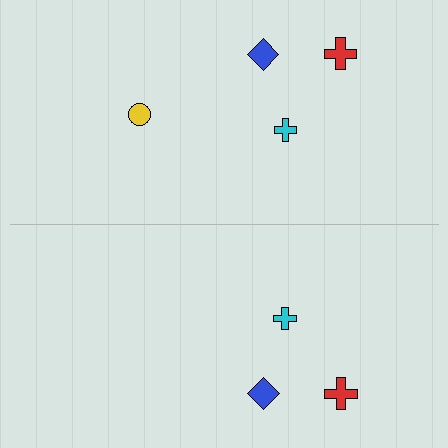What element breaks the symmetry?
A yellow circle is missing from the bottom side.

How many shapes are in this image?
There are 7 shapes in this image.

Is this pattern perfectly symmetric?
No, the pattern is not perfectly symmetric. A yellow circle is missing from the bottom side.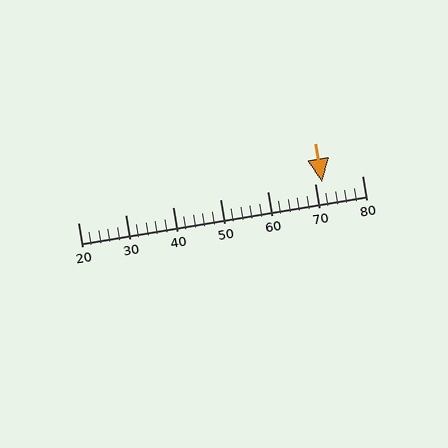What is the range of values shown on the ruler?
The ruler shows values from 20 to 80.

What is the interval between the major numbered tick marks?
The major tick marks are spaced 10 units apart.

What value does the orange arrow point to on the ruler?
The orange arrow points to approximately 72.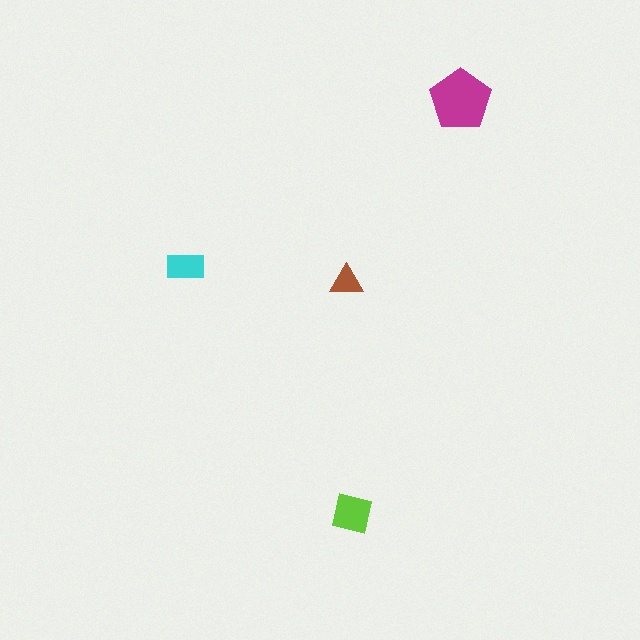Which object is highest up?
The magenta pentagon is topmost.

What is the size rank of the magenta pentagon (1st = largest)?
1st.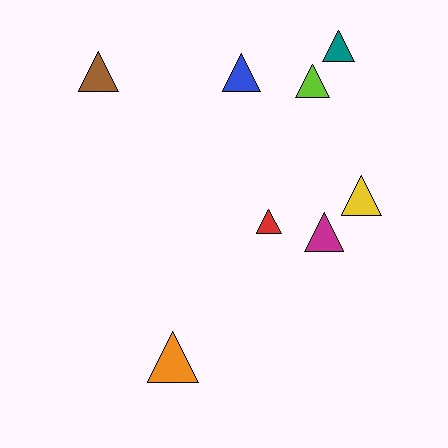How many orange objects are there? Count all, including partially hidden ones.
There is 1 orange object.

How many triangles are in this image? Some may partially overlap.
There are 8 triangles.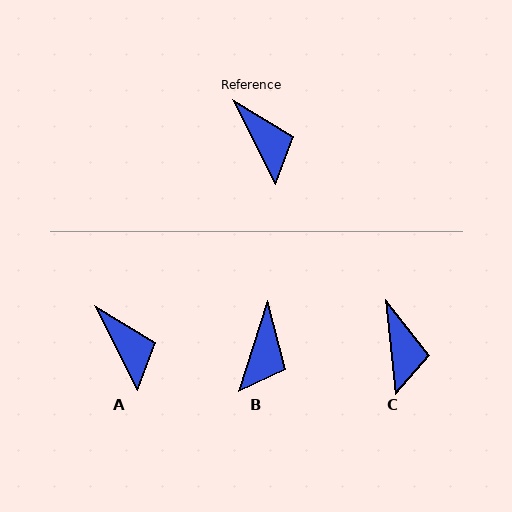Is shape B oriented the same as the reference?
No, it is off by about 44 degrees.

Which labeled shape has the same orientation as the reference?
A.